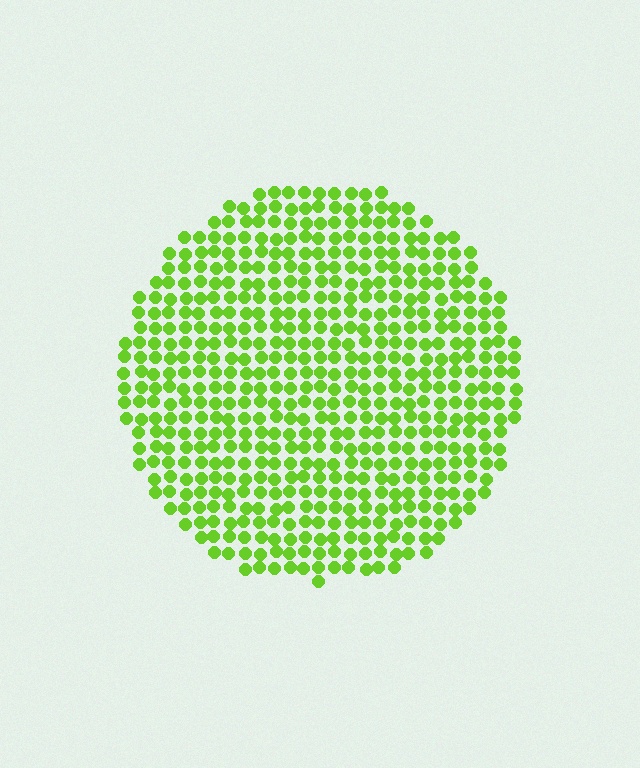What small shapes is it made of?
It is made of small circles.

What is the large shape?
The large shape is a circle.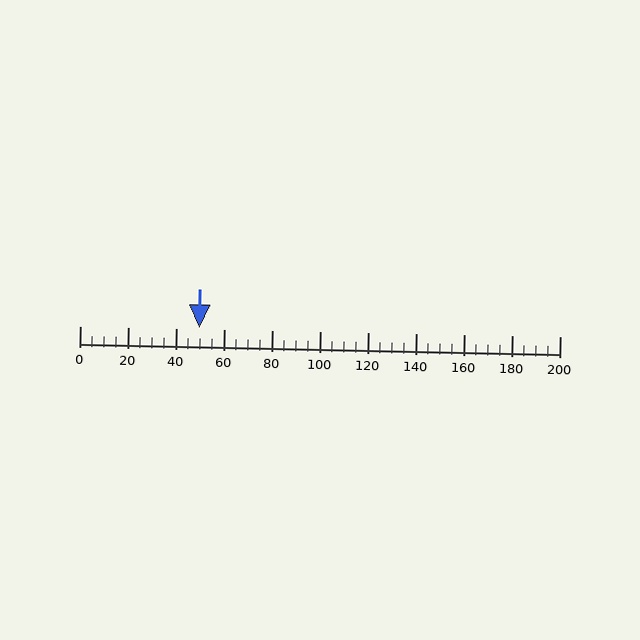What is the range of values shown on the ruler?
The ruler shows values from 0 to 200.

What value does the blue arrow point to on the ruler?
The blue arrow points to approximately 50.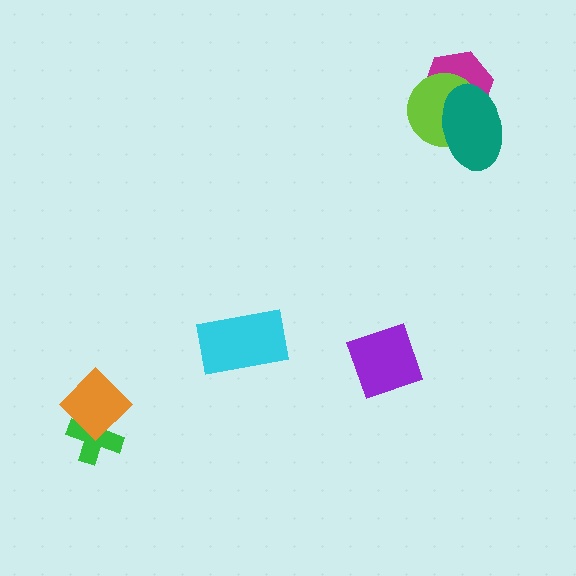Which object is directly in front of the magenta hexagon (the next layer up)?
The lime circle is directly in front of the magenta hexagon.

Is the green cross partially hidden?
Yes, it is partially covered by another shape.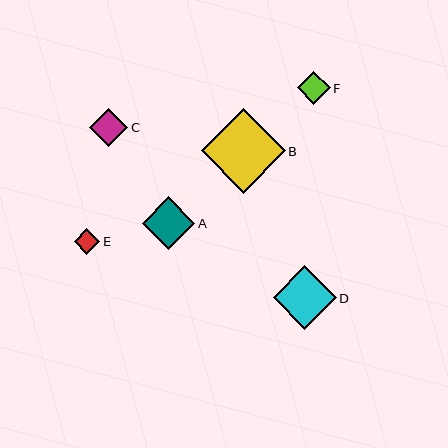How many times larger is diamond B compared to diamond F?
Diamond B is approximately 2.6 times the size of diamond F.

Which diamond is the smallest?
Diamond E is the smallest with a size of approximately 25 pixels.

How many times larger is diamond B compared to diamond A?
Diamond B is approximately 1.6 times the size of diamond A.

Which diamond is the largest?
Diamond B is the largest with a size of approximately 84 pixels.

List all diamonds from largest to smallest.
From largest to smallest: B, D, A, C, F, E.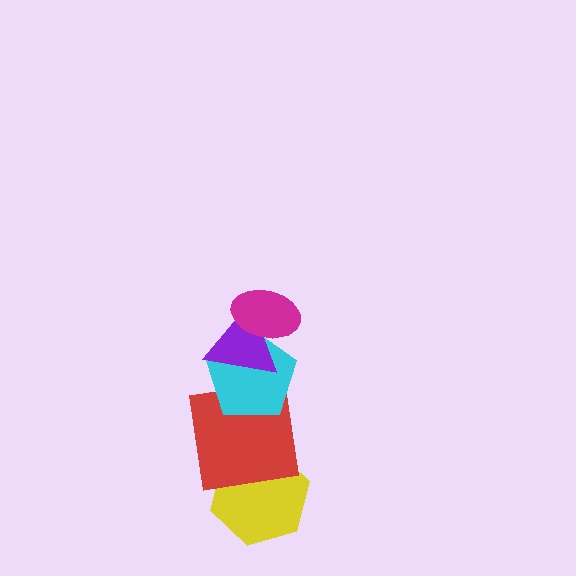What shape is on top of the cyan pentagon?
The purple triangle is on top of the cyan pentagon.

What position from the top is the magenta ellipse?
The magenta ellipse is 1st from the top.